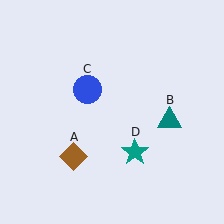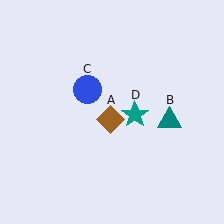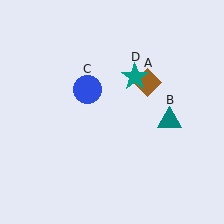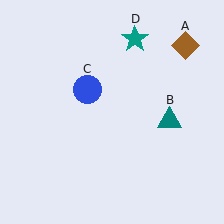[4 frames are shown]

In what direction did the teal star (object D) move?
The teal star (object D) moved up.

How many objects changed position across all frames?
2 objects changed position: brown diamond (object A), teal star (object D).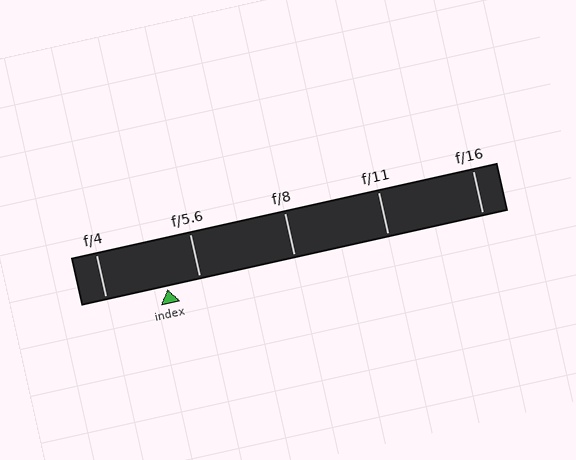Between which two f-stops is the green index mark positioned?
The index mark is between f/4 and f/5.6.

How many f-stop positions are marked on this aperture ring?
There are 5 f-stop positions marked.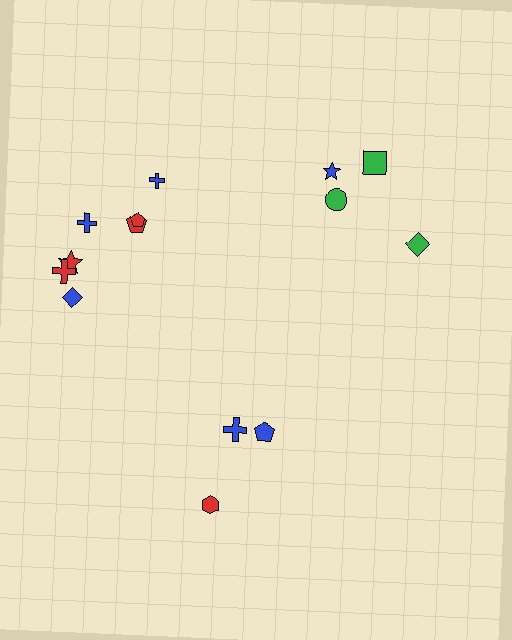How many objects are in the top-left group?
There are 7 objects.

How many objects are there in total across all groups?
There are 14 objects.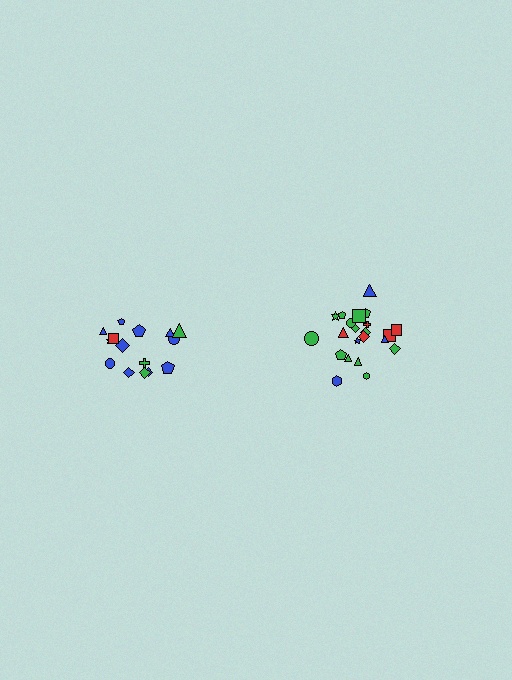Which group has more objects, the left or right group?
The right group.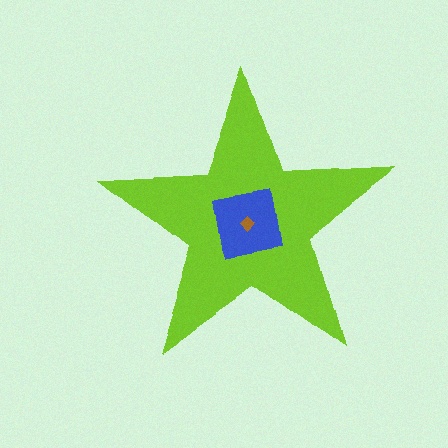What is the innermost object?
The brown diamond.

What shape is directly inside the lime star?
The blue square.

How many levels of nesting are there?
3.